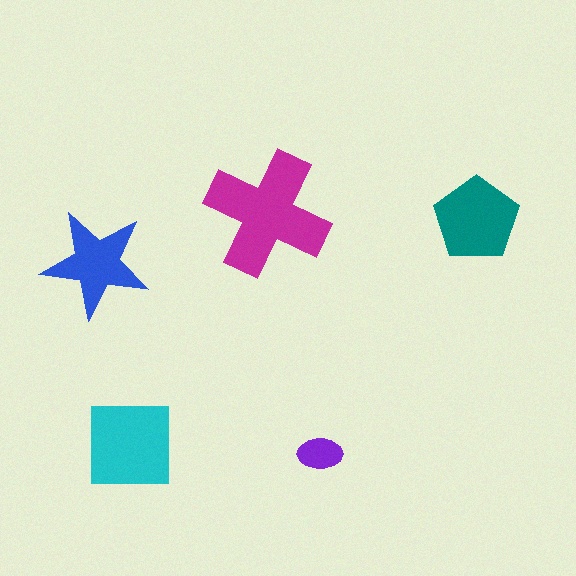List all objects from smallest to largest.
The purple ellipse, the blue star, the teal pentagon, the cyan square, the magenta cross.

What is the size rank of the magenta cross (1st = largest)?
1st.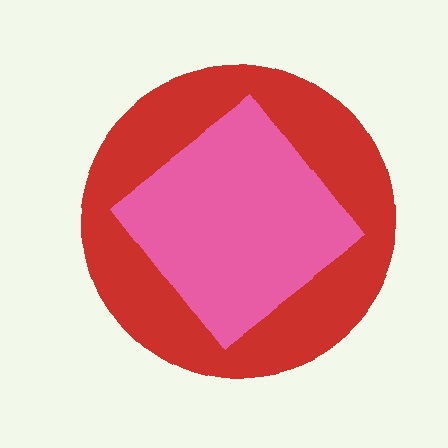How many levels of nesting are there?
2.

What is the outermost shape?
The red circle.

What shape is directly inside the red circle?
The pink diamond.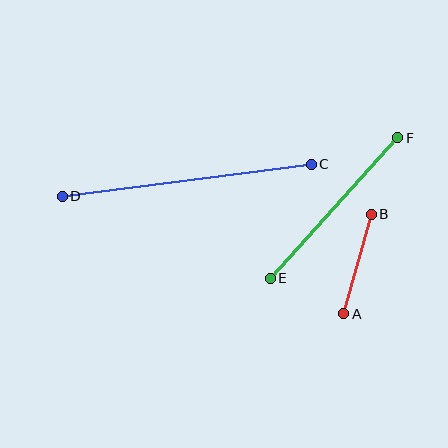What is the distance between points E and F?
The distance is approximately 190 pixels.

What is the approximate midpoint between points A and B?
The midpoint is at approximately (357, 264) pixels.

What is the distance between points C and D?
The distance is approximately 251 pixels.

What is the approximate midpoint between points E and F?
The midpoint is at approximately (334, 208) pixels.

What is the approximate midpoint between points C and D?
The midpoint is at approximately (187, 180) pixels.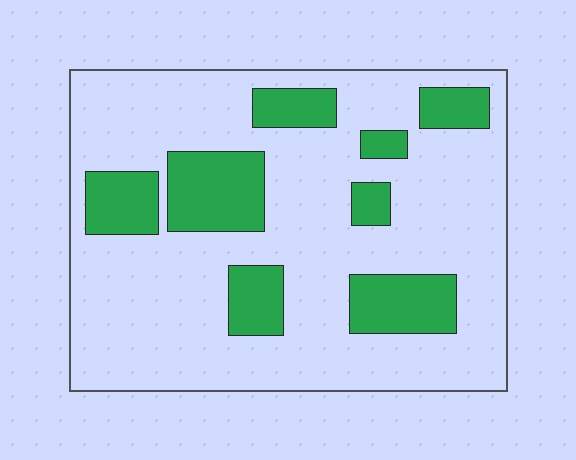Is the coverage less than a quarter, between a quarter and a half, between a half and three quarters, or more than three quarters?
Less than a quarter.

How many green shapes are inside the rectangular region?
8.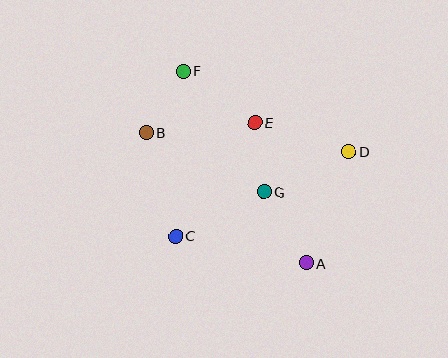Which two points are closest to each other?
Points E and G are closest to each other.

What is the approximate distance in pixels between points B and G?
The distance between B and G is approximately 132 pixels.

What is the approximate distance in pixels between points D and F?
The distance between D and F is approximately 184 pixels.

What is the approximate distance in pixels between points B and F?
The distance between B and F is approximately 72 pixels.